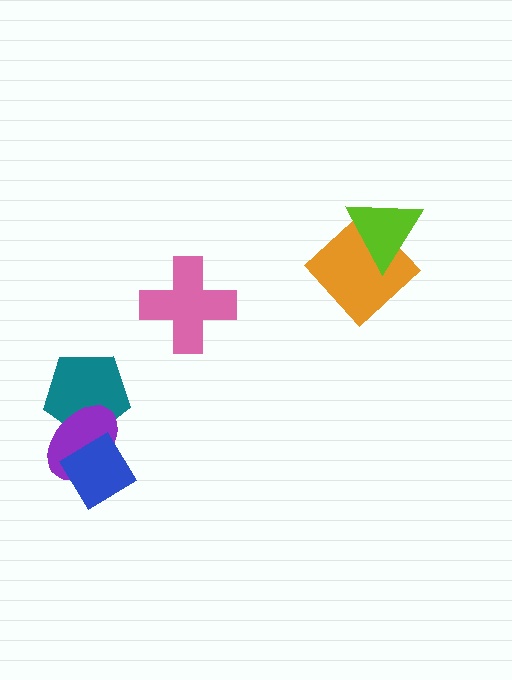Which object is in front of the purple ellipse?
The blue diamond is in front of the purple ellipse.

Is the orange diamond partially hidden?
Yes, it is partially covered by another shape.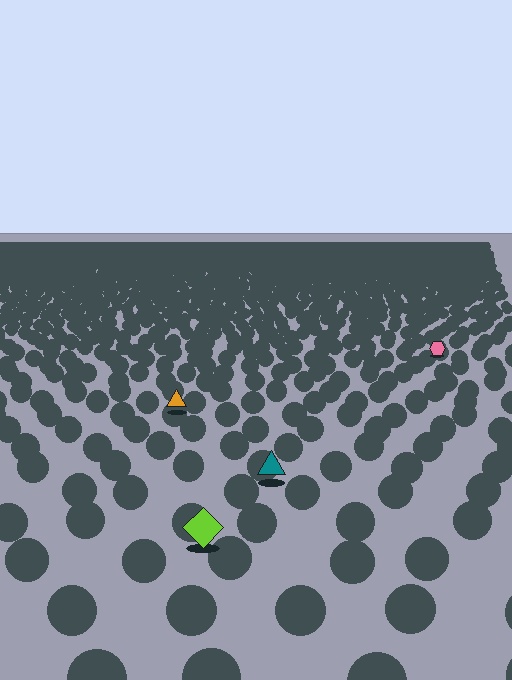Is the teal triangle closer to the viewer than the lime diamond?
No. The lime diamond is closer — you can tell from the texture gradient: the ground texture is coarser near it.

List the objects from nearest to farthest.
From nearest to farthest: the lime diamond, the teal triangle, the orange triangle, the pink hexagon.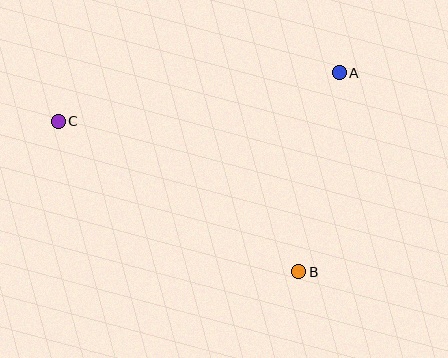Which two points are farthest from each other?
Points A and C are farthest from each other.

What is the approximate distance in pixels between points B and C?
The distance between B and C is approximately 284 pixels.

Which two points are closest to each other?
Points A and B are closest to each other.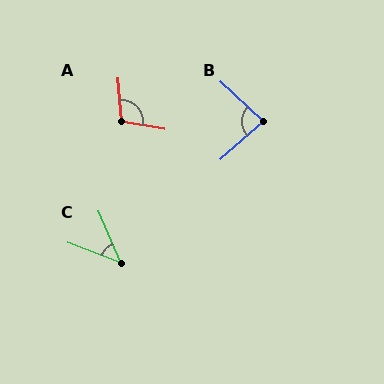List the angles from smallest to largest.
C (46°), B (85°), A (105°).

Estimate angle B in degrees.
Approximately 85 degrees.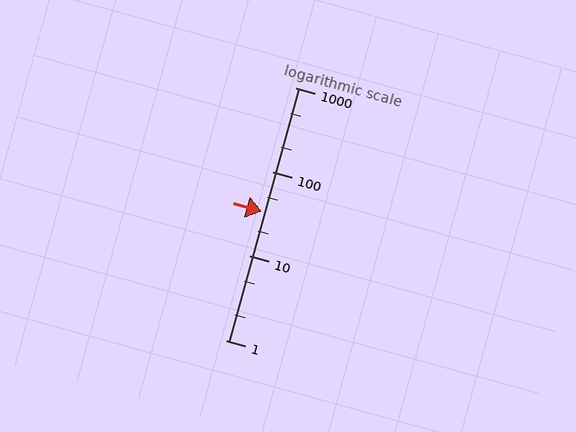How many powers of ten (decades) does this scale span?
The scale spans 3 decades, from 1 to 1000.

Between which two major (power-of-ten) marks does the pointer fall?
The pointer is between 10 and 100.